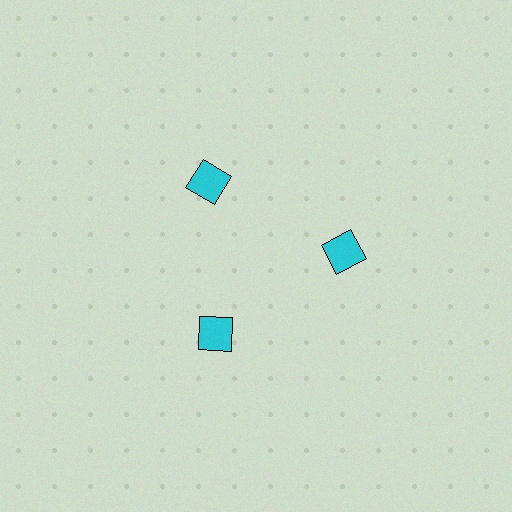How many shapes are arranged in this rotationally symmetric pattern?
There are 3 shapes, arranged in 3 groups of 1.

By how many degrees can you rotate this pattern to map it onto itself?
The pattern maps onto itself every 120 degrees of rotation.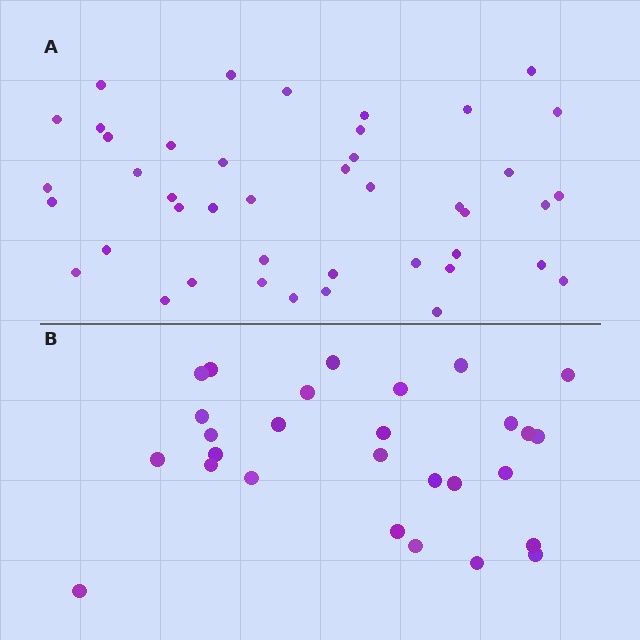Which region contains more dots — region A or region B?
Region A (the top region) has more dots.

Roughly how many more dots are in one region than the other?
Region A has approximately 15 more dots than region B.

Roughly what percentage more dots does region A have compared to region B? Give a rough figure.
About 55% more.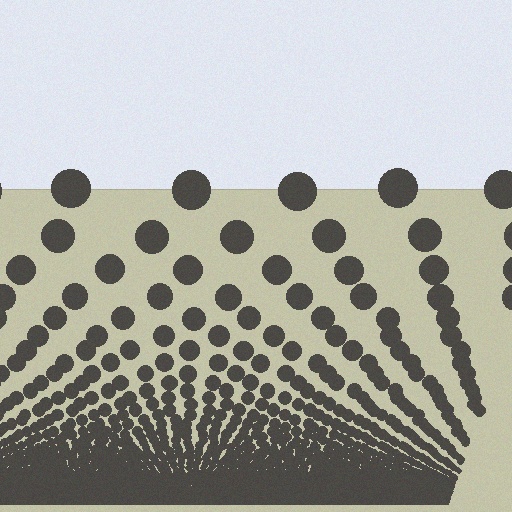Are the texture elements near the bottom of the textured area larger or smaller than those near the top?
Smaller. The gradient is inverted — elements near the bottom are smaller and denser.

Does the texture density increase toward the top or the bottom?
Density increases toward the bottom.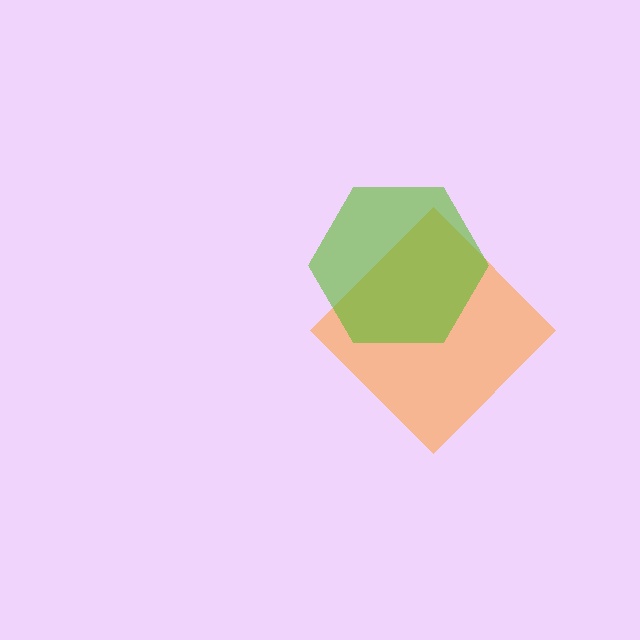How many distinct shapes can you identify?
There are 2 distinct shapes: an orange diamond, a lime hexagon.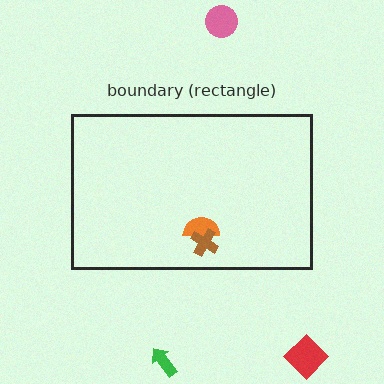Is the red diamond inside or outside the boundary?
Outside.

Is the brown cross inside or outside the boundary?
Inside.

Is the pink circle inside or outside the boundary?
Outside.